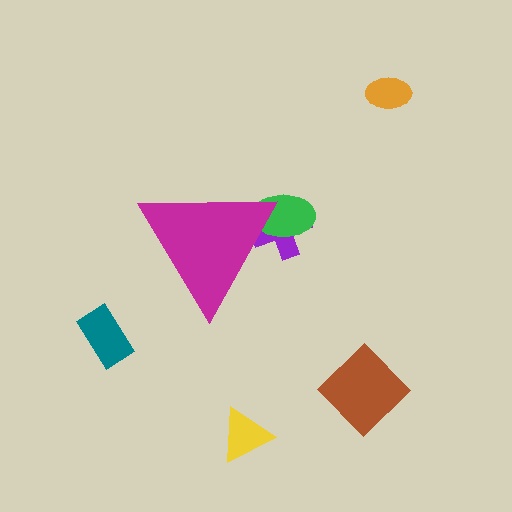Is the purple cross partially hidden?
Yes, the purple cross is partially hidden behind the magenta triangle.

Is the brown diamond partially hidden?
No, the brown diamond is fully visible.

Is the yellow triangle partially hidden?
No, the yellow triangle is fully visible.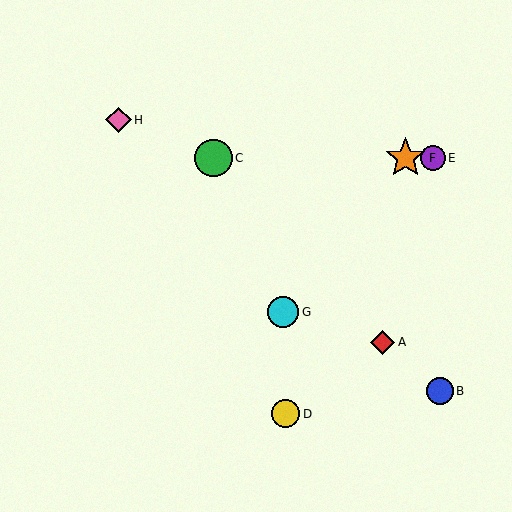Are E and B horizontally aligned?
No, E is at y≈158 and B is at y≈391.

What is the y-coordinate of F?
Object F is at y≈158.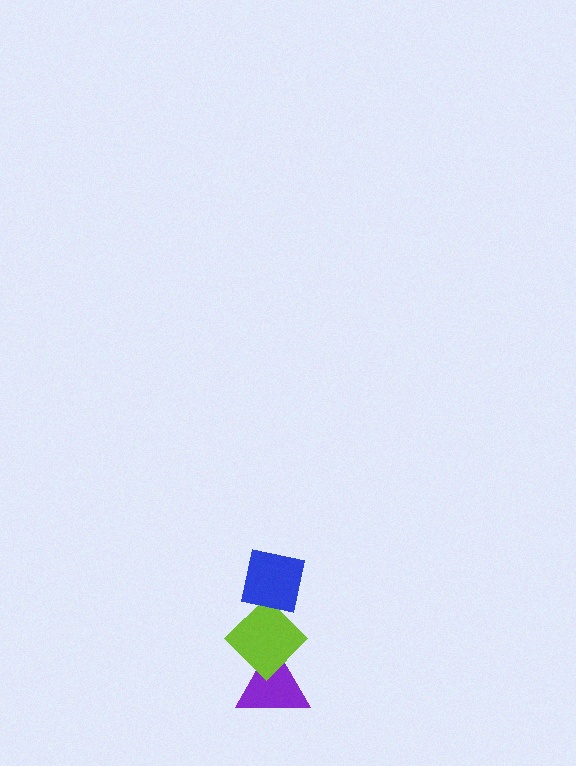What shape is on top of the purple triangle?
The lime diamond is on top of the purple triangle.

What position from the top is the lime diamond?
The lime diamond is 2nd from the top.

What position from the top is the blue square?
The blue square is 1st from the top.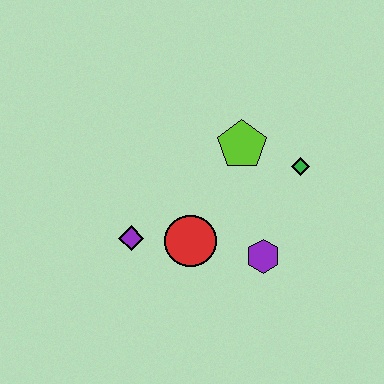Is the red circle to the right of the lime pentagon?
No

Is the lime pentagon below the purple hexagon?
No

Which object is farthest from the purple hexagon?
The purple diamond is farthest from the purple hexagon.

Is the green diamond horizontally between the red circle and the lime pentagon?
No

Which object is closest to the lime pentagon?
The green diamond is closest to the lime pentagon.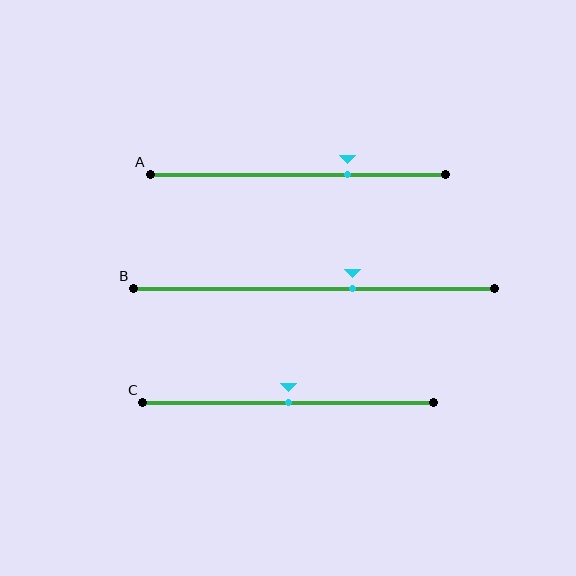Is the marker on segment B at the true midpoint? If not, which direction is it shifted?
No, the marker on segment B is shifted to the right by about 11% of the segment length.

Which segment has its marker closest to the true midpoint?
Segment C has its marker closest to the true midpoint.